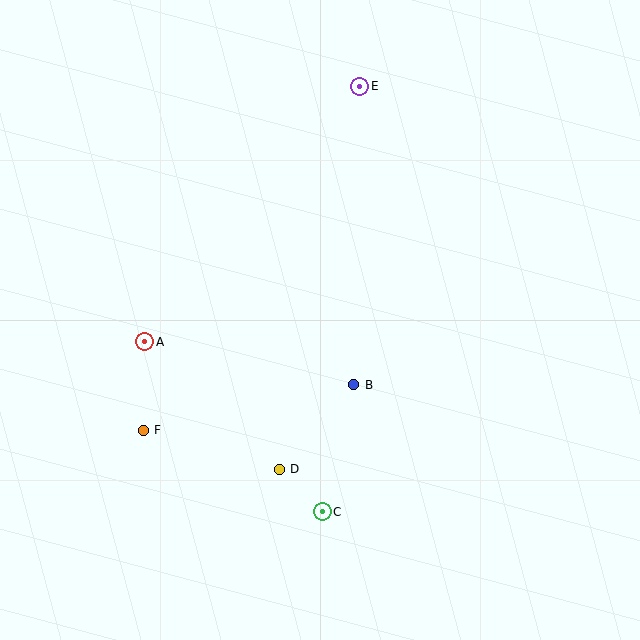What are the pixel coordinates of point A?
Point A is at (145, 342).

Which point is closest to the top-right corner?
Point E is closest to the top-right corner.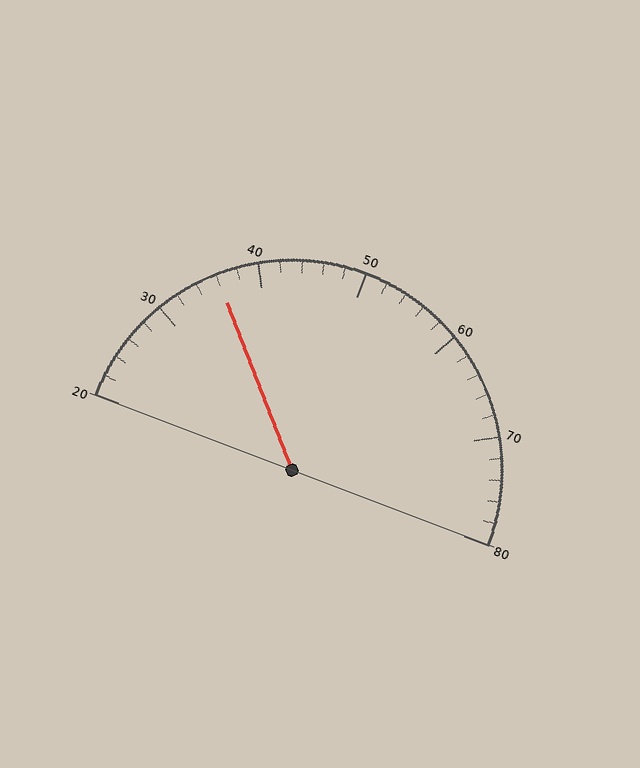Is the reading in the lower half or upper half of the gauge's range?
The reading is in the lower half of the range (20 to 80).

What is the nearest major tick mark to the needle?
The nearest major tick mark is 40.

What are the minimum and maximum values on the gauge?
The gauge ranges from 20 to 80.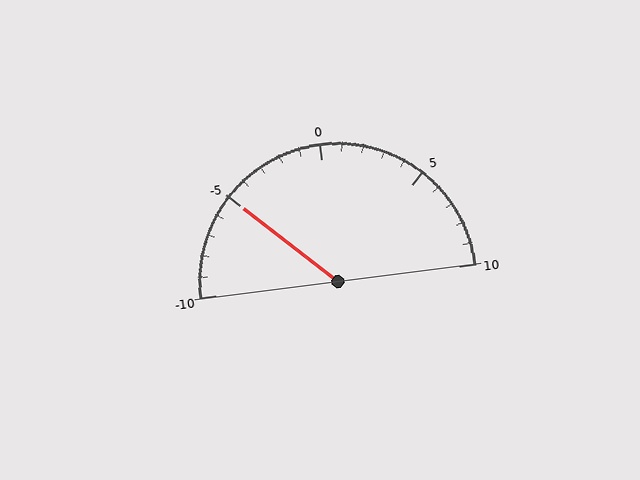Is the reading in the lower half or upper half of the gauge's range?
The reading is in the lower half of the range (-10 to 10).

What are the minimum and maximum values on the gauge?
The gauge ranges from -10 to 10.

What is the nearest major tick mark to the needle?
The nearest major tick mark is -5.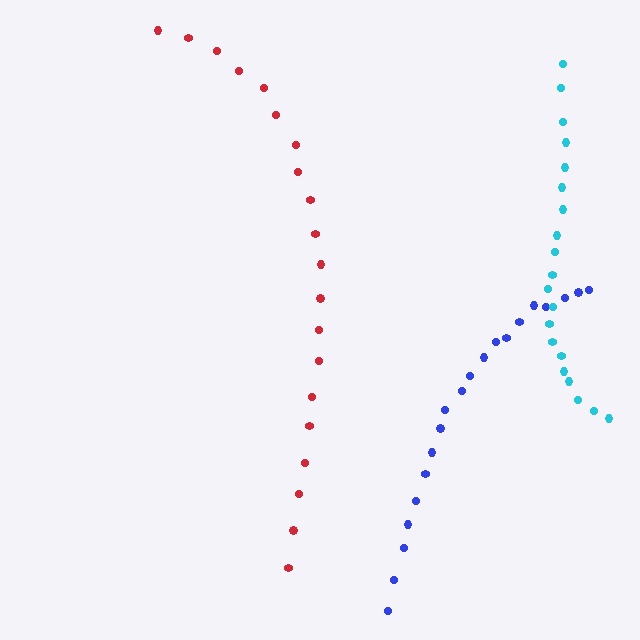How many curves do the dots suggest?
There are 3 distinct paths.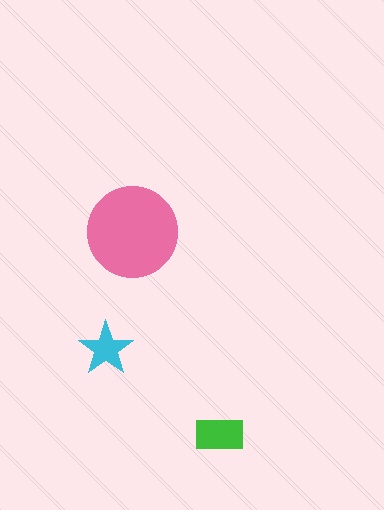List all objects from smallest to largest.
The cyan star, the green rectangle, the pink circle.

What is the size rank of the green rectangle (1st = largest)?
2nd.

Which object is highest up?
The pink circle is topmost.